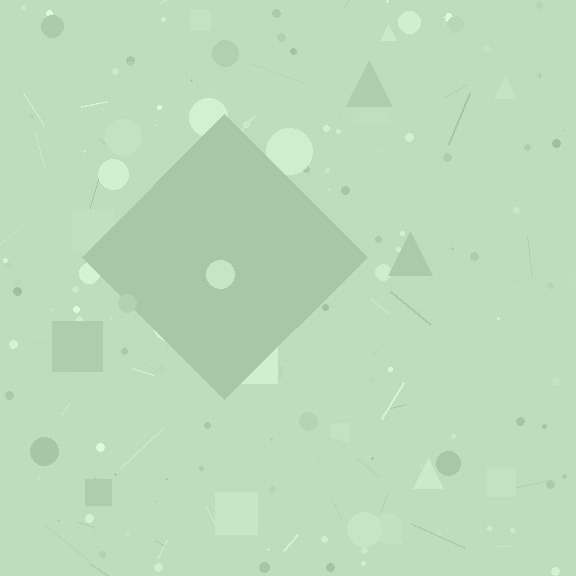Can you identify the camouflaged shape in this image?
The camouflaged shape is a diamond.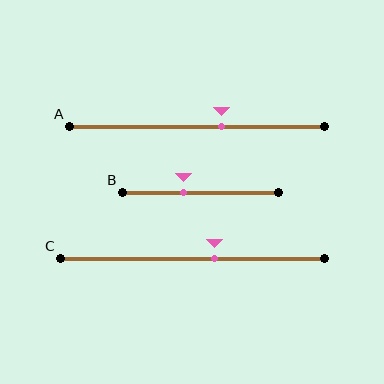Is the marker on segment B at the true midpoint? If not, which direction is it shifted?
No, the marker on segment B is shifted to the left by about 11% of the segment length.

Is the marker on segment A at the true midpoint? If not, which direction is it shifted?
No, the marker on segment A is shifted to the right by about 10% of the segment length.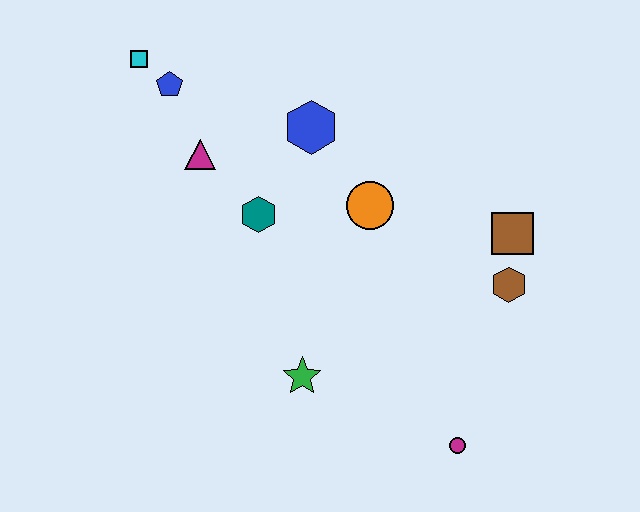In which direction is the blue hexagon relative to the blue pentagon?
The blue hexagon is to the right of the blue pentagon.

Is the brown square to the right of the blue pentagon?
Yes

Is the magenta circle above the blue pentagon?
No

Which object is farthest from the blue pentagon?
The magenta circle is farthest from the blue pentagon.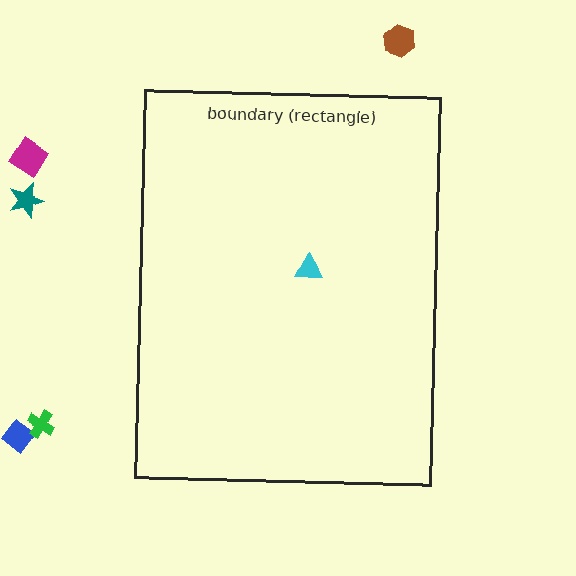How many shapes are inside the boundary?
1 inside, 5 outside.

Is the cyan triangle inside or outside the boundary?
Inside.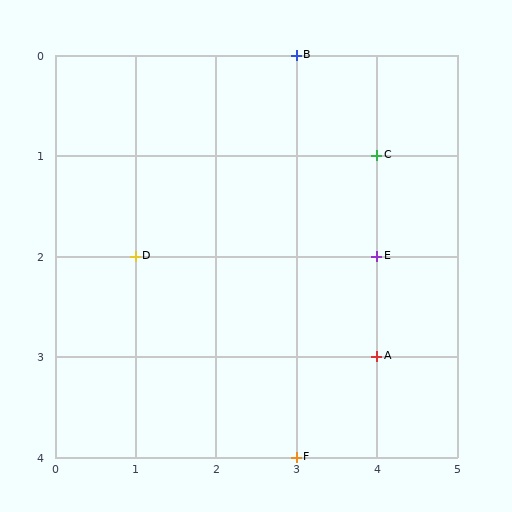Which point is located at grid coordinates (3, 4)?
Point F is at (3, 4).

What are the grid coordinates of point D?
Point D is at grid coordinates (1, 2).